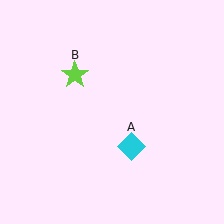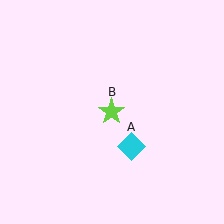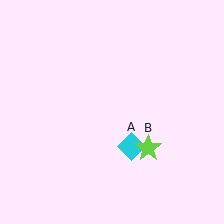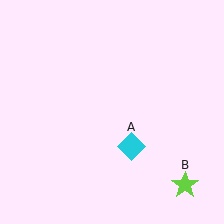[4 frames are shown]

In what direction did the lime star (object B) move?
The lime star (object B) moved down and to the right.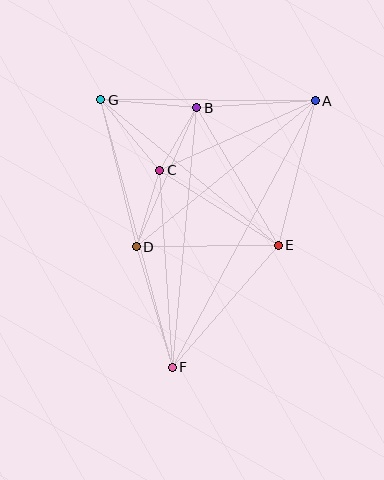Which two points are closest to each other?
Points B and C are closest to each other.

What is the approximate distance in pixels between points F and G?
The distance between F and G is approximately 277 pixels.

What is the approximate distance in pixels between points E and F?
The distance between E and F is approximately 161 pixels.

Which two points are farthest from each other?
Points A and F are farthest from each other.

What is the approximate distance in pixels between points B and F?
The distance between B and F is approximately 260 pixels.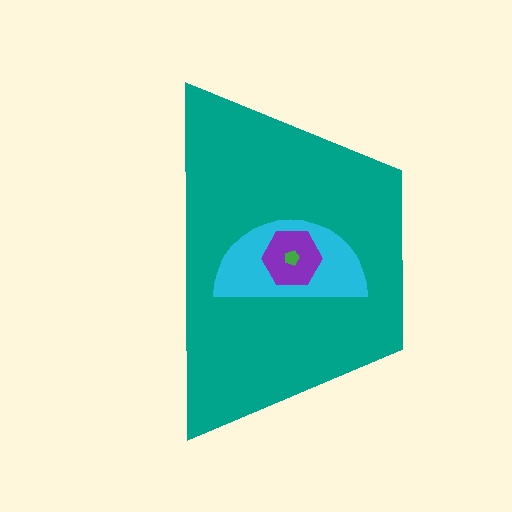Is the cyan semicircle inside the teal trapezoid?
Yes.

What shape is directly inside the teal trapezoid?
The cyan semicircle.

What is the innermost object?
The green pentagon.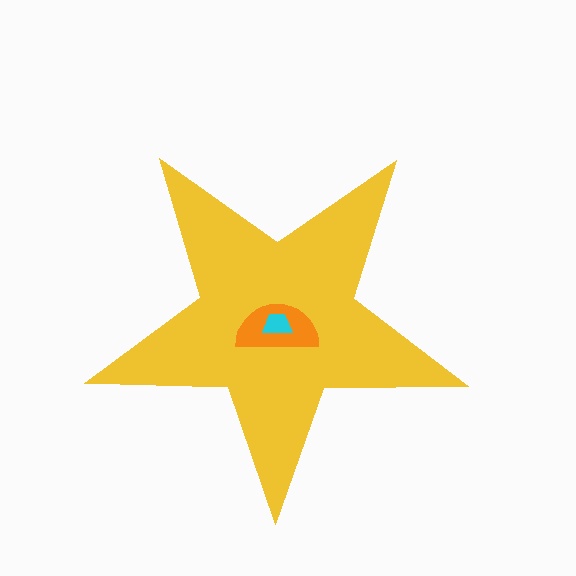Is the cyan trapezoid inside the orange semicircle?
Yes.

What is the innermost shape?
The cyan trapezoid.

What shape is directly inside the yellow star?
The orange semicircle.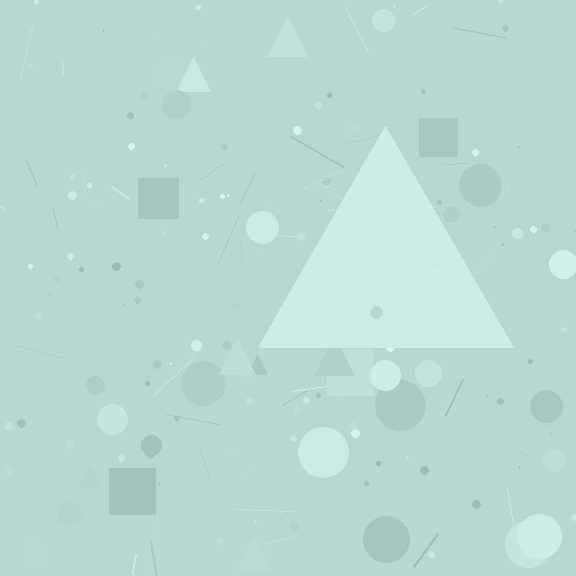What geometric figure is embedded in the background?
A triangle is embedded in the background.